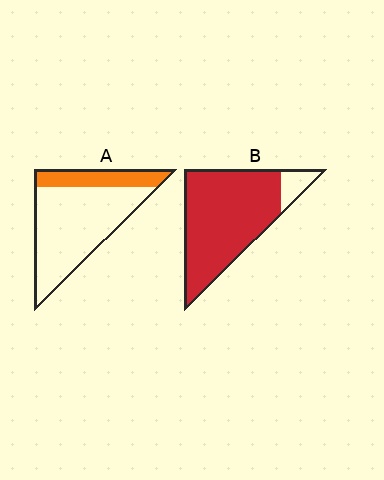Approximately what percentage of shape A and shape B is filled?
A is approximately 25% and B is approximately 90%.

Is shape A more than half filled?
No.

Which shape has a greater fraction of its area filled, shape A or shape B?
Shape B.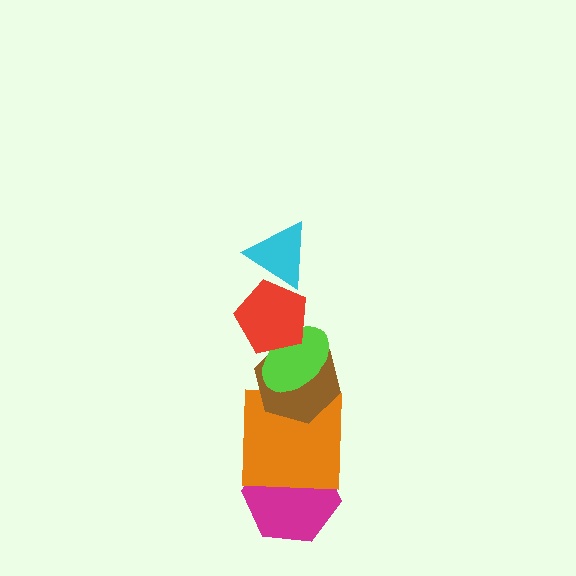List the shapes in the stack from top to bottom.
From top to bottom: the cyan triangle, the red pentagon, the lime ellipse, the brown hexagon, the orange square, the magenta hexagon.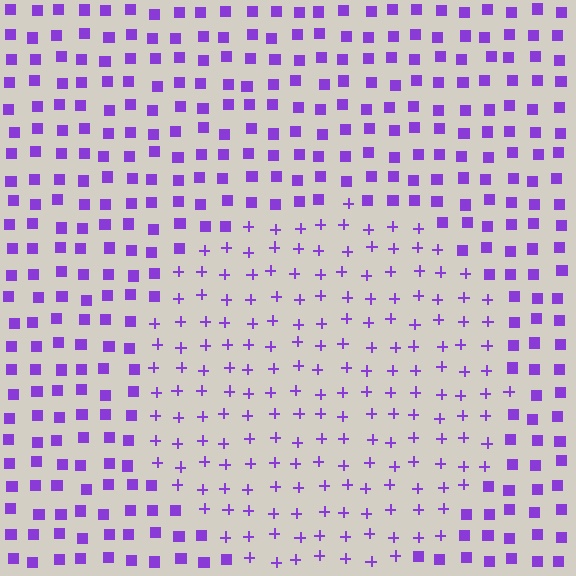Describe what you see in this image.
The image is filled with small purple elements arranged in a uniform grid. A circle-shaped region contains plus signs, while the surrounding area contains squares. The boundary is defined purely by the change in element shape.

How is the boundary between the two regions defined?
The boundary is defined by a change in element shape: plus signs inside vs. squares outside. All elements share the same color and spacing.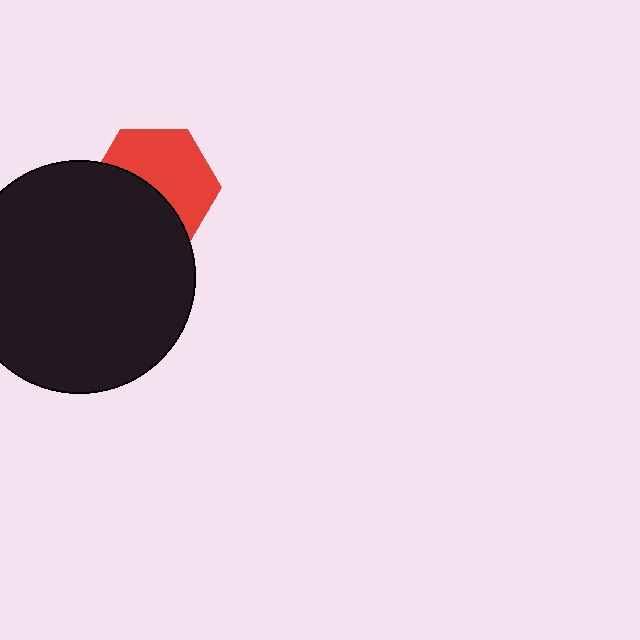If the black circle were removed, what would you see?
You would see the complete red hexagon.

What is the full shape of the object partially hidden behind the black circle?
The partially hidden object is a red hexagon.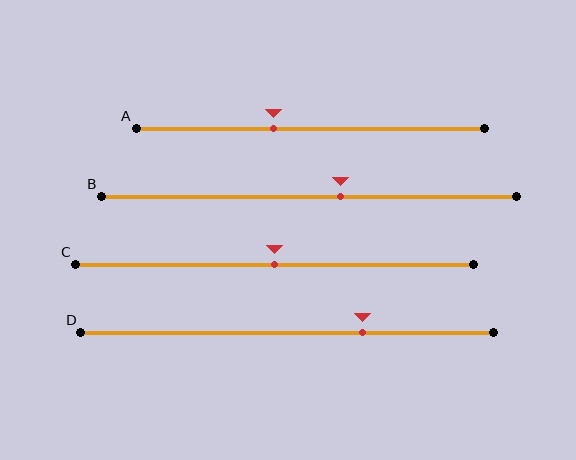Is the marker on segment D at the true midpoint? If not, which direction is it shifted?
No, the marker on segment D is shifted to the right by about 18% of the segment length.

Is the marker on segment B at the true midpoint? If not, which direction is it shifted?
No, the marker on segment B is shifted to the right by about 8% of the segment length.